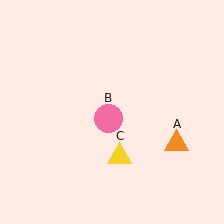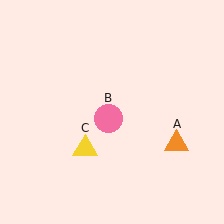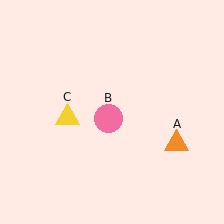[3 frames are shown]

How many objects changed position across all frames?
1 object changed position: yellow triangle (object C).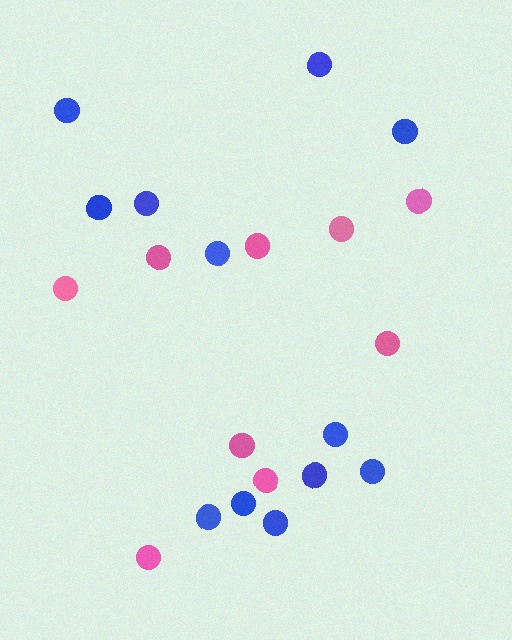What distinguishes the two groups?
There are 2 groups: one group of blue circles (12) and one group of pink circles (9).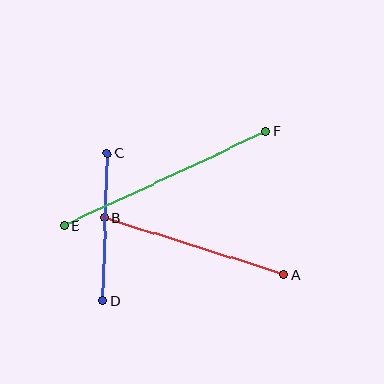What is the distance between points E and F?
The distance is approximately 222 pixels.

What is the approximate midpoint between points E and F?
The midpoint is at approximately (165, 178) pixels.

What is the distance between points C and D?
The distance is approximately 148 pixels.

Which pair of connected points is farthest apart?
Points E and F are farthest apart.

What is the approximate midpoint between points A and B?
The midpoint is at approximately (194, 246) pixels.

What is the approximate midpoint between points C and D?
The midpoint is at approximately (105, 227) pixels.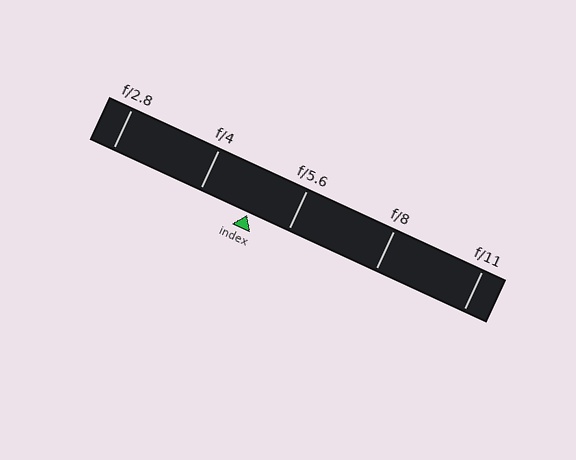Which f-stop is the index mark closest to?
The index mark is closest to f/5.6.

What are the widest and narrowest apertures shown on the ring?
The widest aperture shown is f/2.8 and the narrowest is f/11.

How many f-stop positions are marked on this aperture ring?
There are 5 f-stop positions marked.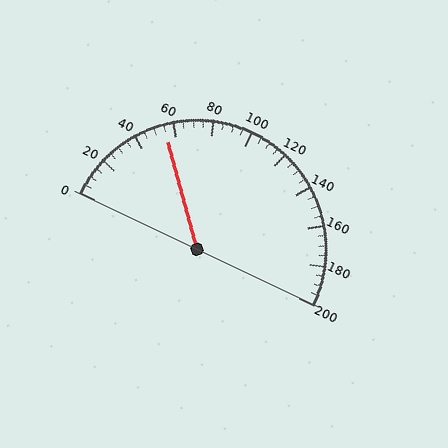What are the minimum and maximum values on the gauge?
The gauge ranges from 0 to 200.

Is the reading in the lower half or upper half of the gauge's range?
The reading is in the lower half of the range (0 to 200).